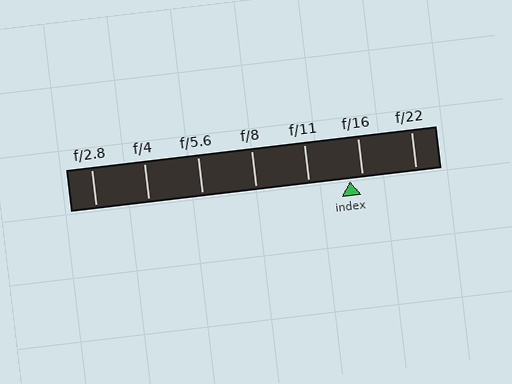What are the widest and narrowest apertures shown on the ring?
The widest aperture shown is f/2.8 and the narrowest is f/22.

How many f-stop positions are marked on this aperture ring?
There are 7 f-stop positions marked.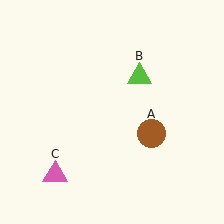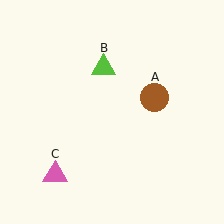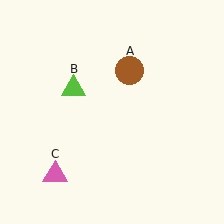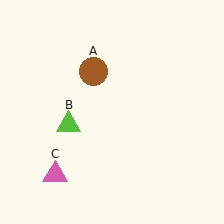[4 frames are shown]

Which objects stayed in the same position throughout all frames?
Pink triangle (object C) remained stationary.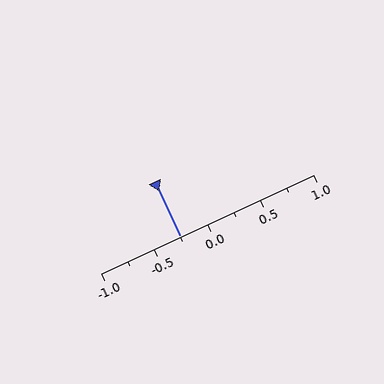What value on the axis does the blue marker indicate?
The marker indicates approximately -0.25.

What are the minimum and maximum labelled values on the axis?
The axis runs from -1.0 to 1.0.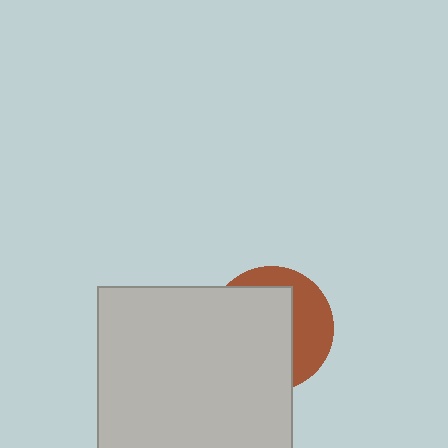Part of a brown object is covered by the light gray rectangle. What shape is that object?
It is a circle.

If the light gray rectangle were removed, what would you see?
You would see the complete brown circle.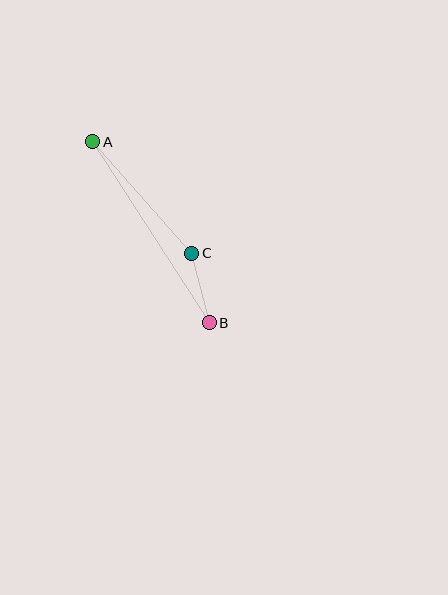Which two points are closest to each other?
Points B and C are closest to each other.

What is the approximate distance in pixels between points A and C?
The distance between A and C is approximately 149 pixels.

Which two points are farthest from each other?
Points A and B are farthest from each other.